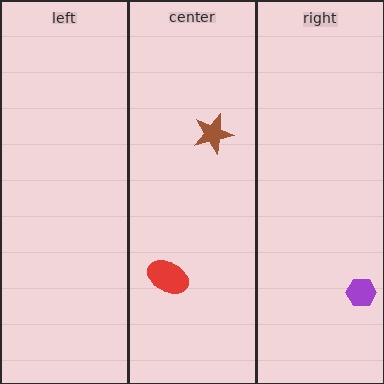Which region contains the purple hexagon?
The right region.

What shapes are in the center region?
The red ellipse, the brown star.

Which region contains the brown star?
The center region.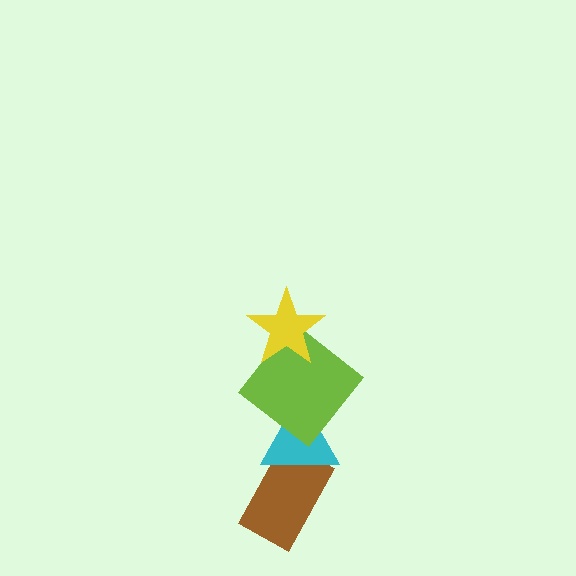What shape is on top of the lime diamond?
The yellow star is on top of the lime diamond.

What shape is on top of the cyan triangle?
The lime diamond is on top of the cyan triangle.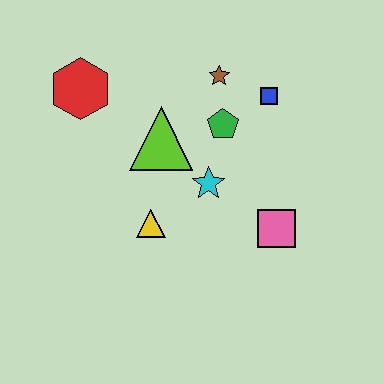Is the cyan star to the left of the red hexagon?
No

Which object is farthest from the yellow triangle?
The blue square is farthest from the yellow triangle.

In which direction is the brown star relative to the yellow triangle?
The brown star is above the yellow triangle.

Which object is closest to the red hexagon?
The lime triangle is closest to the red hexagon.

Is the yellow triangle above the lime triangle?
No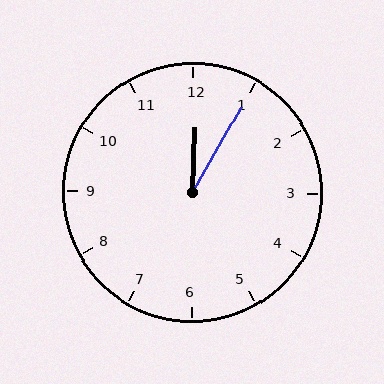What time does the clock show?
12:05.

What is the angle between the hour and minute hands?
Approximately 28 degrees.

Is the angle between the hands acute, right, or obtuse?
It is acute.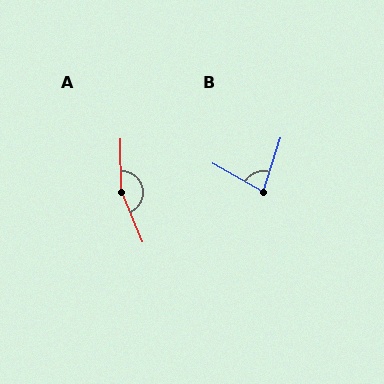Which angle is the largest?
A, at approximately 158 degrees.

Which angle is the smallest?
B, at approximately 78 degrees.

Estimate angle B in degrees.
Approximately 78 degrees.